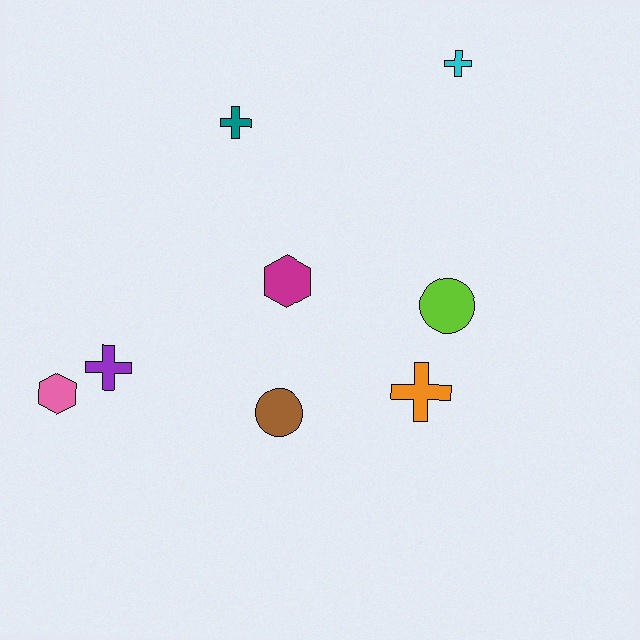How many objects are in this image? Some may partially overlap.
There are 8 objects.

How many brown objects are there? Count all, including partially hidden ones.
There is 1 brown object.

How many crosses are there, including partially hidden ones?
There are 4 crosses.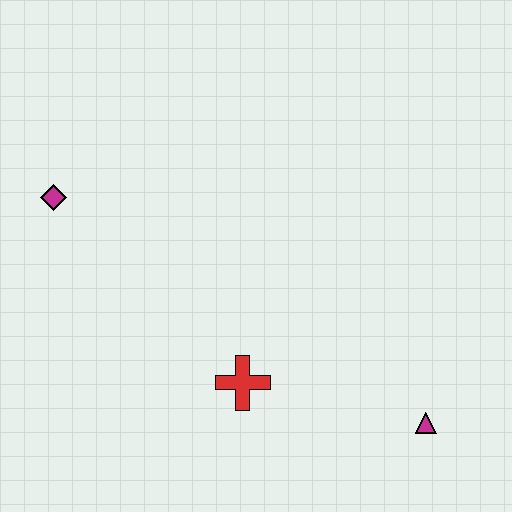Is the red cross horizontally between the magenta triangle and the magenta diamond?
Yes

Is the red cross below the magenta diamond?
Yes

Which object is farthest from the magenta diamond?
The magenta triangle is farthest from the magenta diamond.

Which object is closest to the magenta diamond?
The red cross is closest to the magenta diamond.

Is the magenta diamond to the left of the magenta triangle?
Yes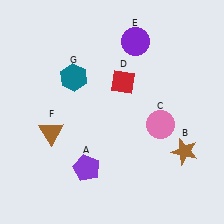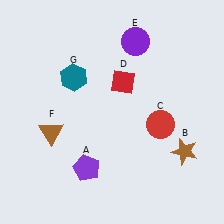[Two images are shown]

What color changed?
The circle (C) changed from pink in Image 1 to red in Image 2.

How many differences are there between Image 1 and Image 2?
There is 1 difference between the two images.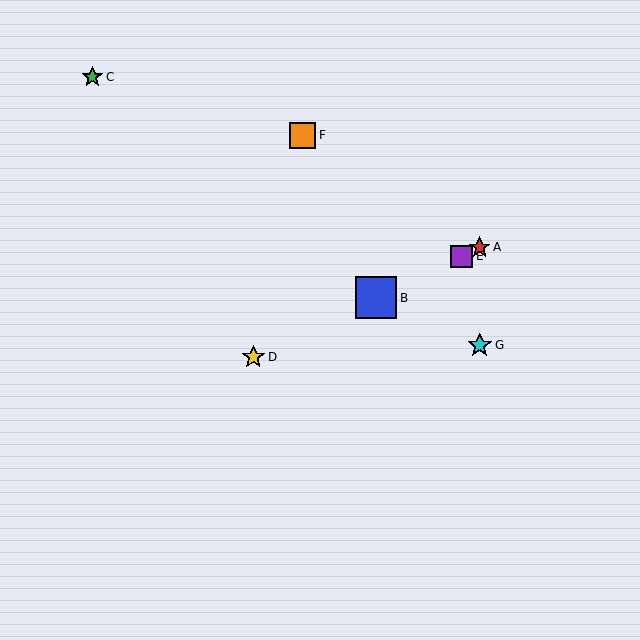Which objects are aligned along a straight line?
Objects A, B, D, E are aligned along a straight line.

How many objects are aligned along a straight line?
4 objects (A, B, D, E) are aligned along a straight line.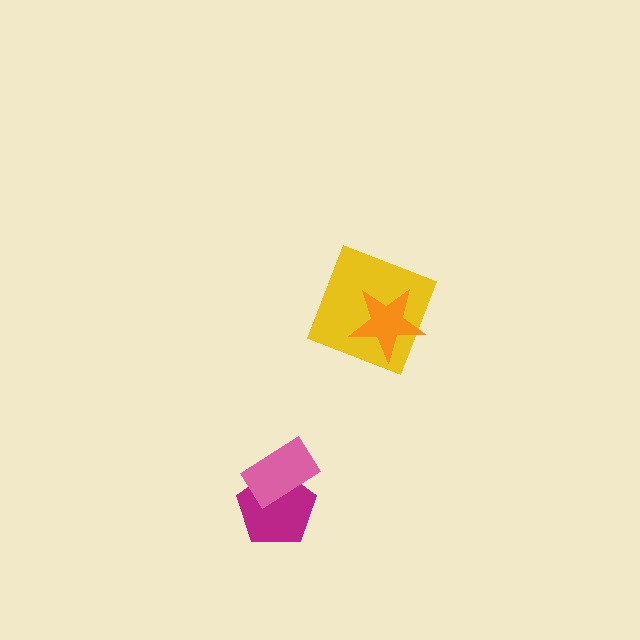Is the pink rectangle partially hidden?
No, no other shape covers it.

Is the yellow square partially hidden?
Yes, it is partially covered by another shape.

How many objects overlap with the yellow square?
1 object overlaps with the yellow square.